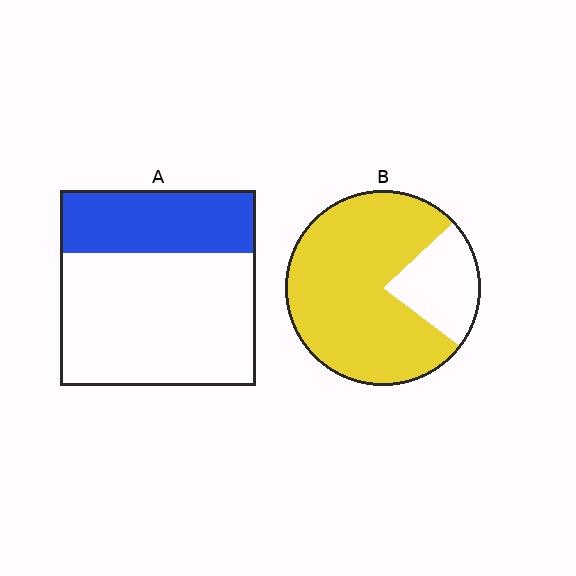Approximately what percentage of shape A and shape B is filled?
A is approximately 30% and B is approximately 80%.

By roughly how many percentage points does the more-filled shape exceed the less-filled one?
By roughly 45 percentage points (B over A).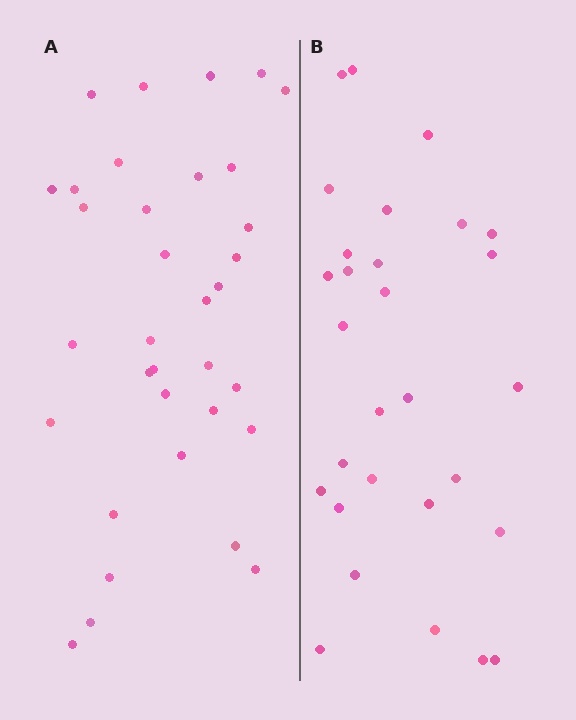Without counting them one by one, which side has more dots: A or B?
Region A (the left region) has more dots.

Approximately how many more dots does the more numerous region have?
Region A has about 5 more dots than region B.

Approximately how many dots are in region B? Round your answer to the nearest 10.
About 30 dots. (The exact count is 29, which rounds to 30.)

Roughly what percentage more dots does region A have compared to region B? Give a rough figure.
About 15% more.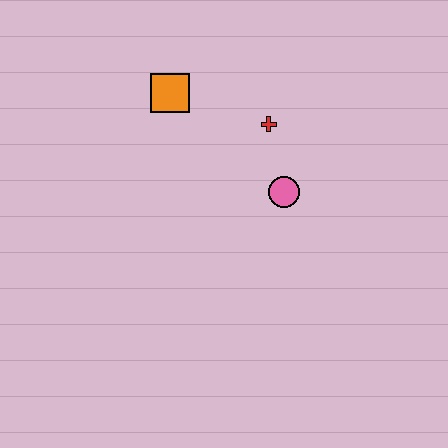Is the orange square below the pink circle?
No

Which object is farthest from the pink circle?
The orange square is farthest from the pink circle.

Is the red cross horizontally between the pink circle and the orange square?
Yes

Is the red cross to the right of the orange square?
Yes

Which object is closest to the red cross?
The pink circle is closest to the red cross.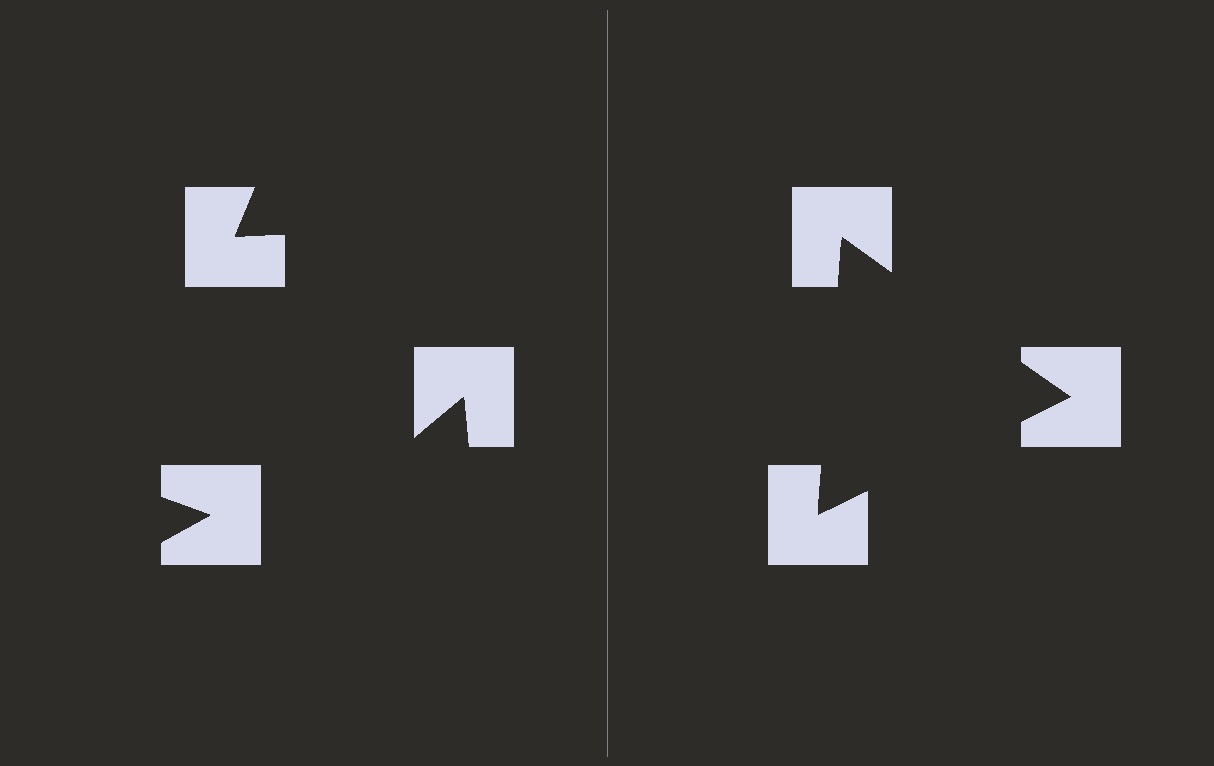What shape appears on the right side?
An illusory triangle.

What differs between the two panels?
The notched squares are positioned identically on both sides; only the wedge orientations differ. On the right they align to a triangle; on the left they are misaligned.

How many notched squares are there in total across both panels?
6 — 3 on each side.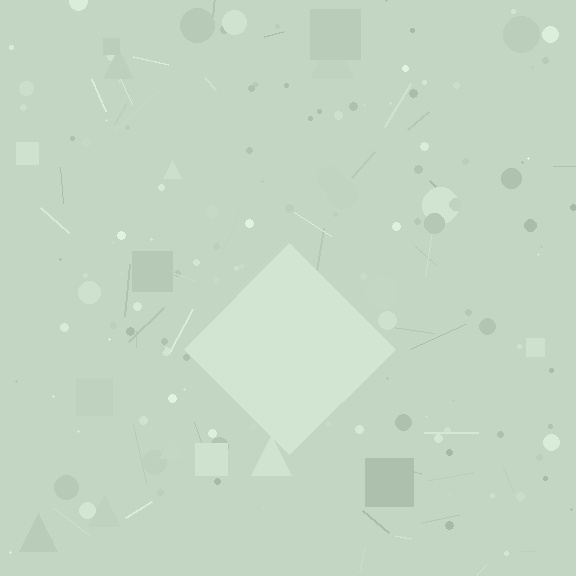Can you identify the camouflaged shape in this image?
The camouflaged shape is a diamond.